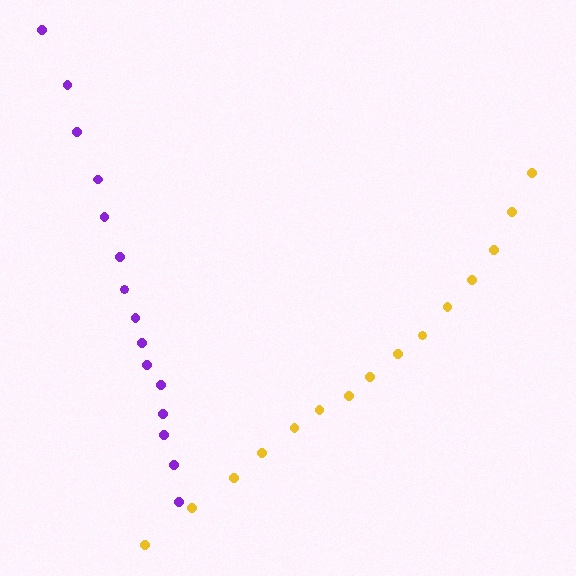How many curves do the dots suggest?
There are 2 distinct paths.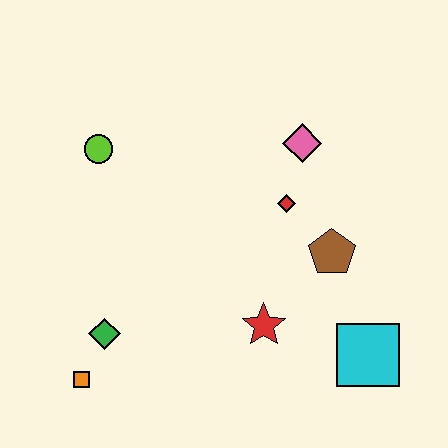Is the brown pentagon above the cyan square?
Yes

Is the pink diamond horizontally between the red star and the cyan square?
Yes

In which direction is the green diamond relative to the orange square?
The green diamond is above the orange square.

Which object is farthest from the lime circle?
The cyan square is farthest from the lime circle.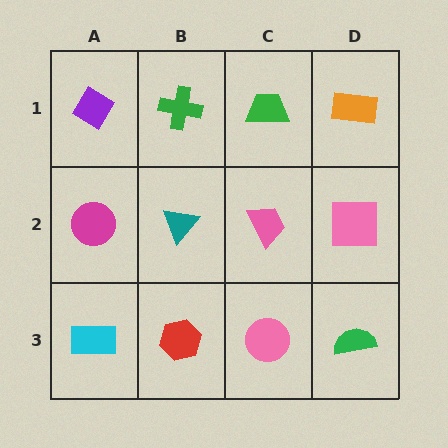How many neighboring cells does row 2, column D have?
3.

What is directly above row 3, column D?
A pink square.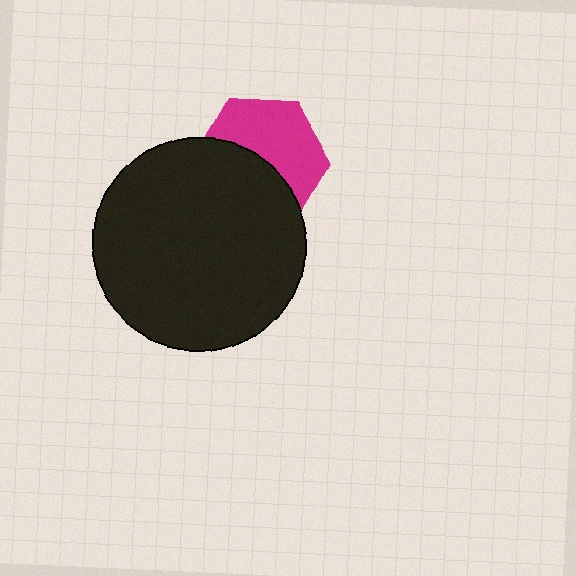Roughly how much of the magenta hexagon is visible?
About half of it is visible (roughly 52%).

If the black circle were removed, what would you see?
You would see the complete magenta hexagon.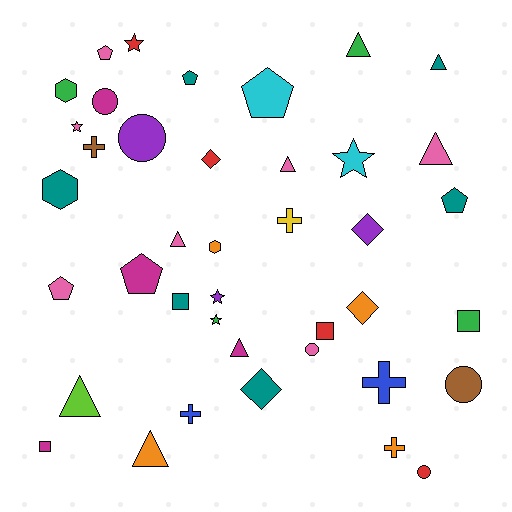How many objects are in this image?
There are 40 objects.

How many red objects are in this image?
There are 4 red objects.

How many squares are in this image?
There are 4 squares.